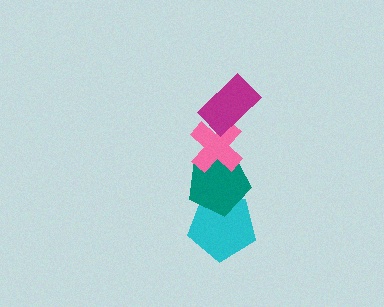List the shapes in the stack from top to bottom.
From top to bottom: the magenta rectangle, the pink cross, the teal pentagon, the cyan pentagon.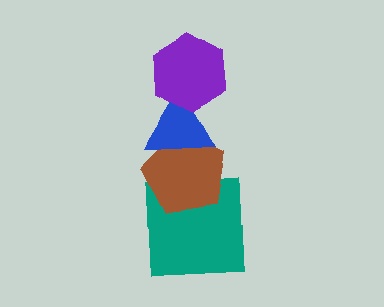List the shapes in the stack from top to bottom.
From top to bottom: the purple hexagon, the blue triangle, the brown pentagon, the teal square.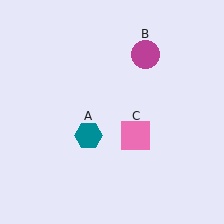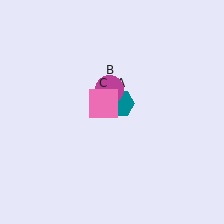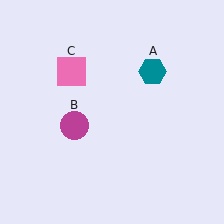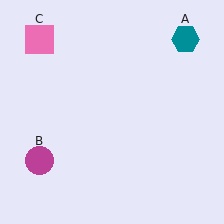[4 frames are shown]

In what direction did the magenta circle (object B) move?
The magenta circle (object B) moved down and to the left.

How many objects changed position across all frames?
3 objects changed position: teal hexagon (object A), magenta circle (object B), pink square (object C).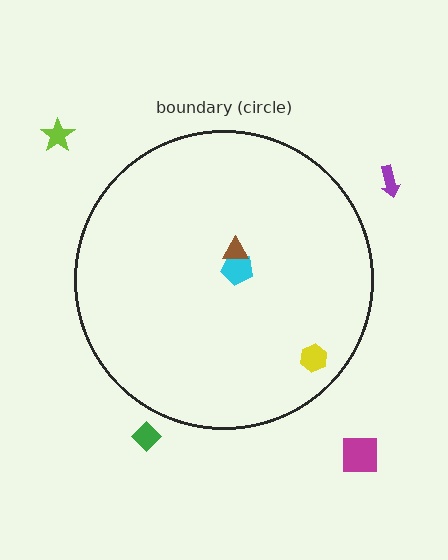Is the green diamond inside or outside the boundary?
Outside.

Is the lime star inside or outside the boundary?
Outside.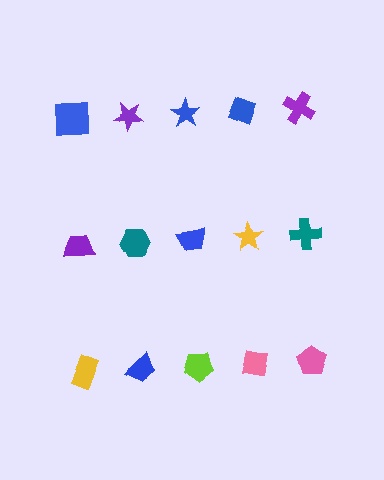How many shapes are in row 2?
5 shapes.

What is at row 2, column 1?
A purple trapezoid.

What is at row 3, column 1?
A yellow rectangle.